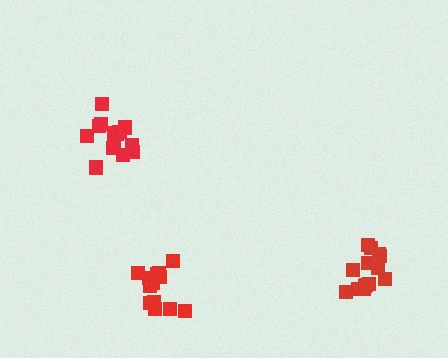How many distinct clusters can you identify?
There are 3 distinct clusters.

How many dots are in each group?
Group 1: 13 dots, Group 2: 14 dots, Group 3: 14 dots (41 total).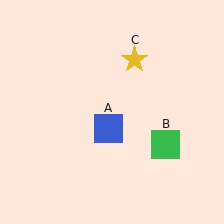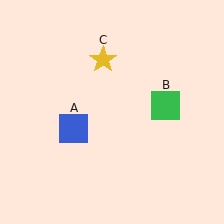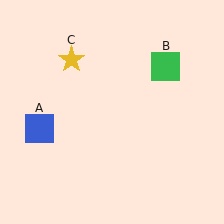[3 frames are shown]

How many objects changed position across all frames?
3 objects changed position: blue square (object A), green square (object B), yellow star (object C).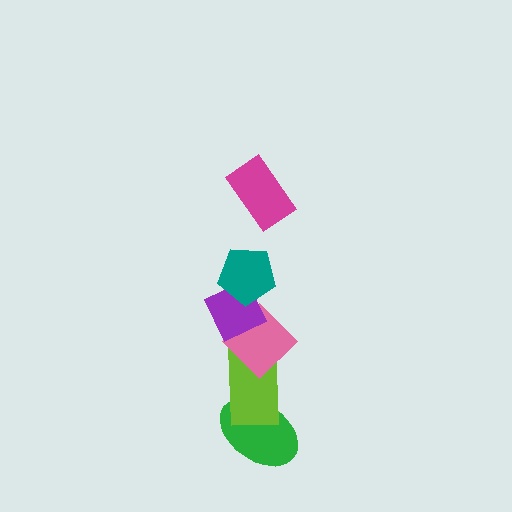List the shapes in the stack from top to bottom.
From top to bottom: the magenta rectangle, the teal pentagon, the purple diamond, the pink diamond, the lime rectangle, the green ellipse.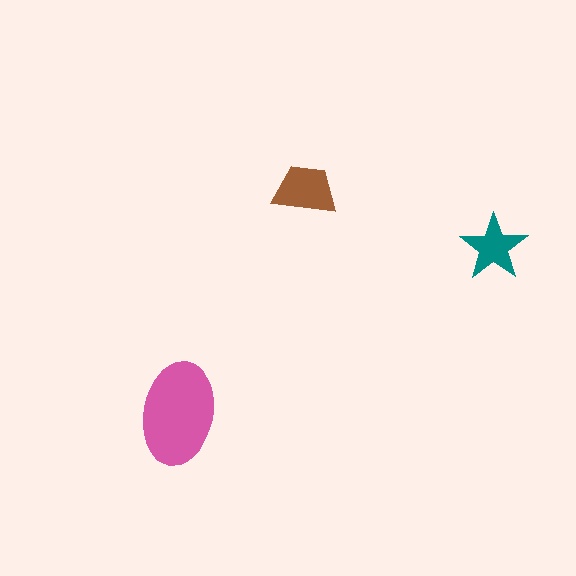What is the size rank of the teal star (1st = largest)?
3rd.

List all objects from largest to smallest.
The pink ellipse, the brown trapezoid, the teal star.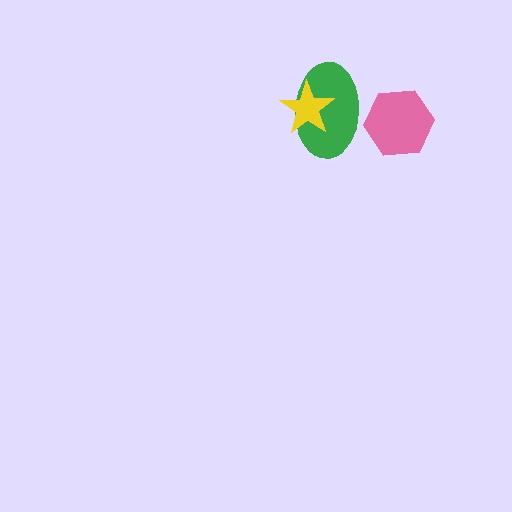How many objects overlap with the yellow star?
1 object overlaps with the yellow star.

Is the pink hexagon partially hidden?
No, no other shape covers it.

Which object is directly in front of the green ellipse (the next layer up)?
The yellow star is directly in front of the green ellipse.